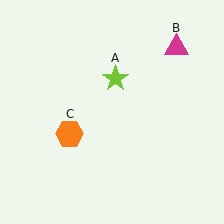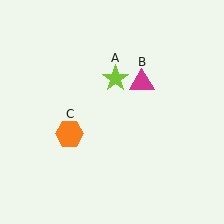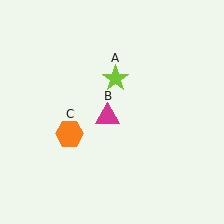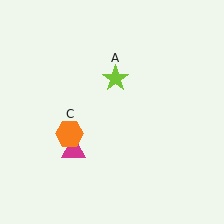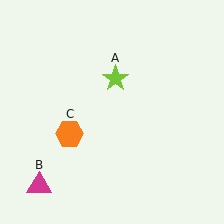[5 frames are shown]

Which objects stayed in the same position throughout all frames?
Lime star (object A) and orange hexagon (object C) remained stationary.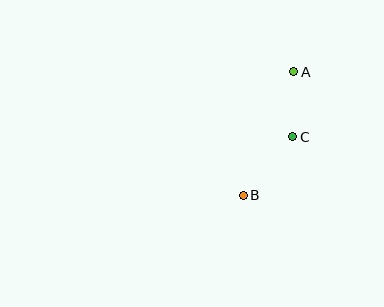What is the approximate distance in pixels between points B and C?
The distance between B and C is approximately 77 pixels.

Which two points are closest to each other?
Points A and C are closest to each other.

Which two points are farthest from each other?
Points A and B are farthest from each other.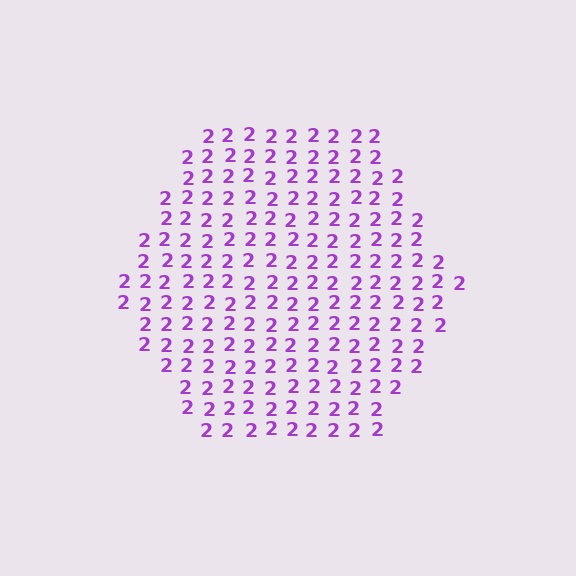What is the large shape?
The large shape is a hexagon.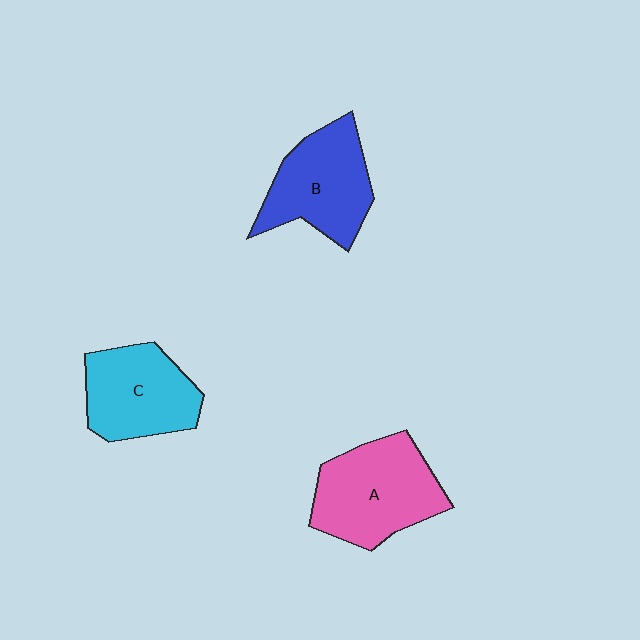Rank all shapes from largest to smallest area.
From largest to smallest: A (pink), B (blue), C (cyan).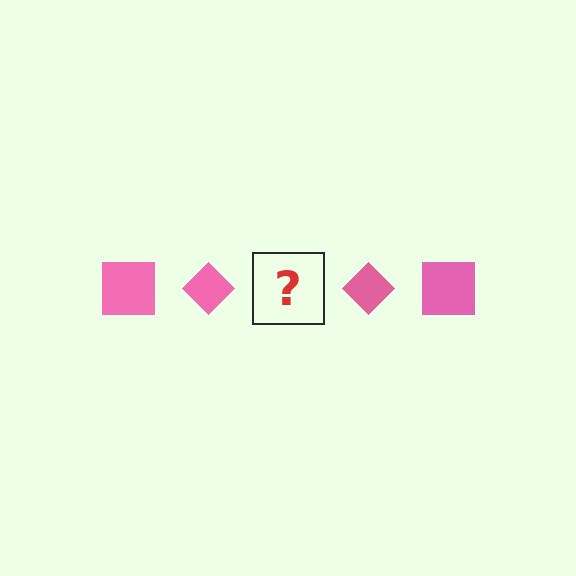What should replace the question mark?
The question mark should be replaced with a pink square.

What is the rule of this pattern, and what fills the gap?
The rule is that the pattern cycles through square, diamond shapes in pink. The gap should be filled with a pink square.